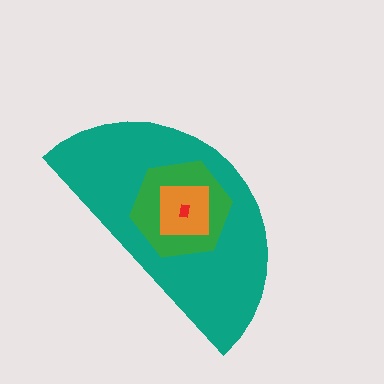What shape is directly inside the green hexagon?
The orange square.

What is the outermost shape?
The teal semicircle.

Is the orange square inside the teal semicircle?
Yes.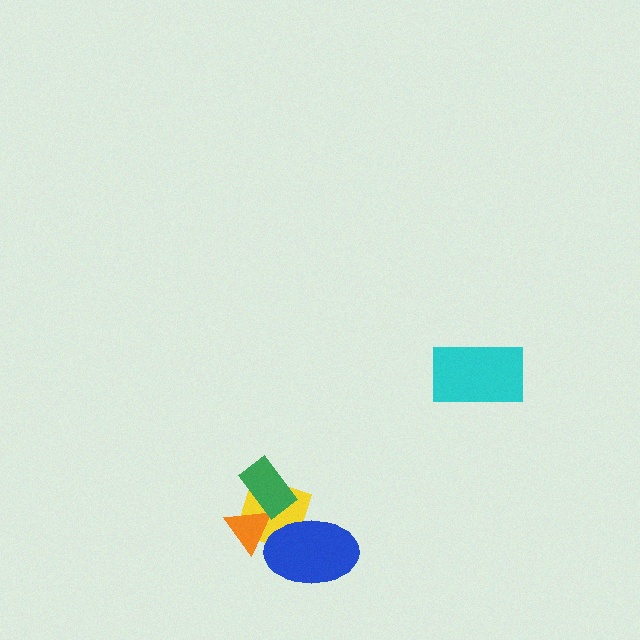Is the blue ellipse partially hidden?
No, no other shape covers it.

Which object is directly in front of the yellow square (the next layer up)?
The orange triangle is directly in front of the yellow square.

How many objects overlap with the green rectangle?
2 objects overlap with the green rectangle.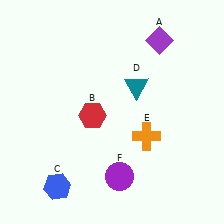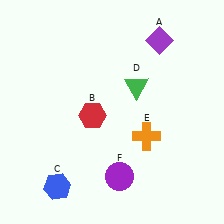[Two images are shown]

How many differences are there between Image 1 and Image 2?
There is 1 difference between the two images.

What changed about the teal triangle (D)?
In Image 1, D is teal. In Image 2, it changed to green.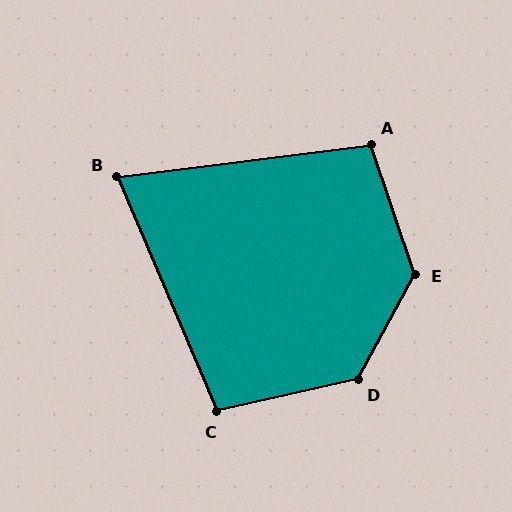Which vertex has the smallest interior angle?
B, at approximately 74 degrees.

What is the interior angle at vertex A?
Approximately 101 degrees (obtuse).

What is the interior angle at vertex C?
Approximately 100 degrees (obtuse).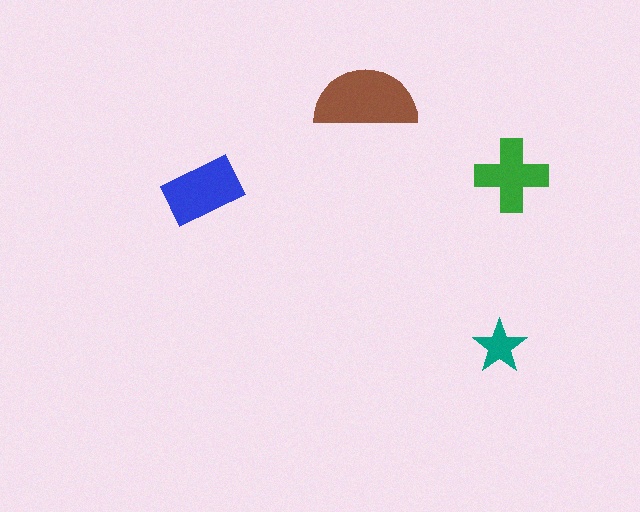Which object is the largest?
The brown semicircle.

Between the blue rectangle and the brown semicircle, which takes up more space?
The brown semicircle.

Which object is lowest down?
The teal star is bottommost.